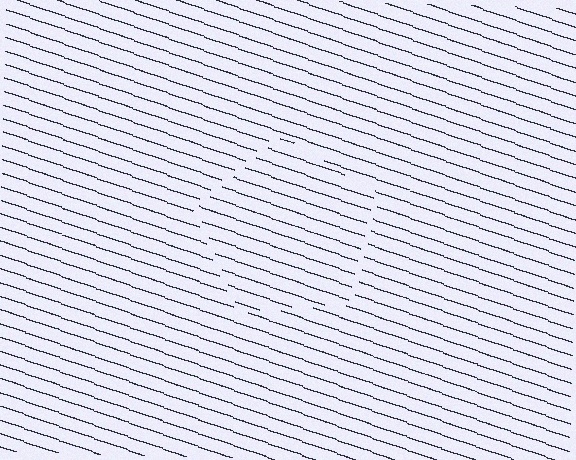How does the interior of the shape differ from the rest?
The interior of the shape contains the same grating, shifted by half a period — the contour is defined by the phase discontinuity where line-ends from the inner and outer gratings abut.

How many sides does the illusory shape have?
5 sides — the line-ends trace a pentagon.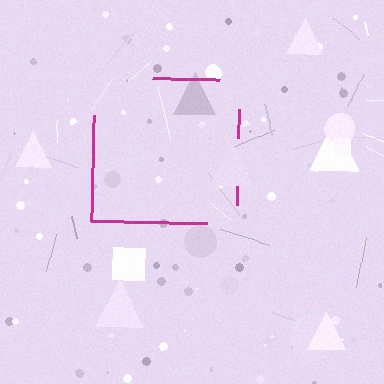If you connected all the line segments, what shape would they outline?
They would outline a square.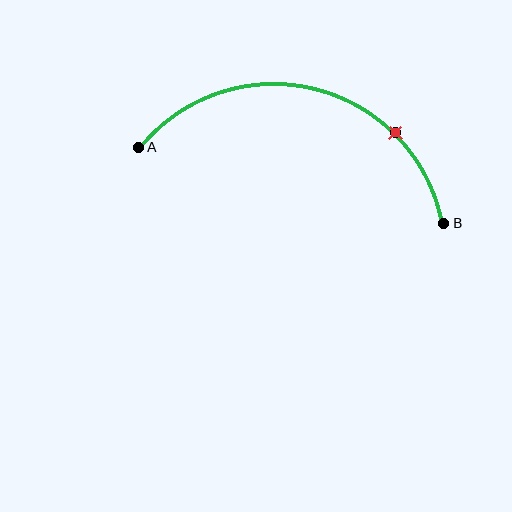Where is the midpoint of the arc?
The arc midpoint is the point on the curve farthest from the straight line joining A and B. It sits above that line.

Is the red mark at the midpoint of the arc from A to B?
No. The red mark lies on the arc but is closer to endpoint B. The arc midpoint would be at the point on the curve equidistant along the arc from both A and B.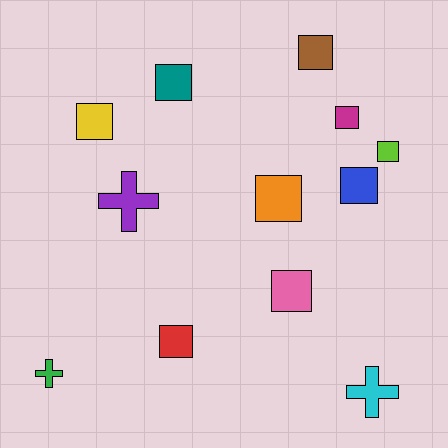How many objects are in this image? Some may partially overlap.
There are 12 objects.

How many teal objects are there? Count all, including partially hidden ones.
There is 1 teal object.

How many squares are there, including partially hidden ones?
There are 9 squares.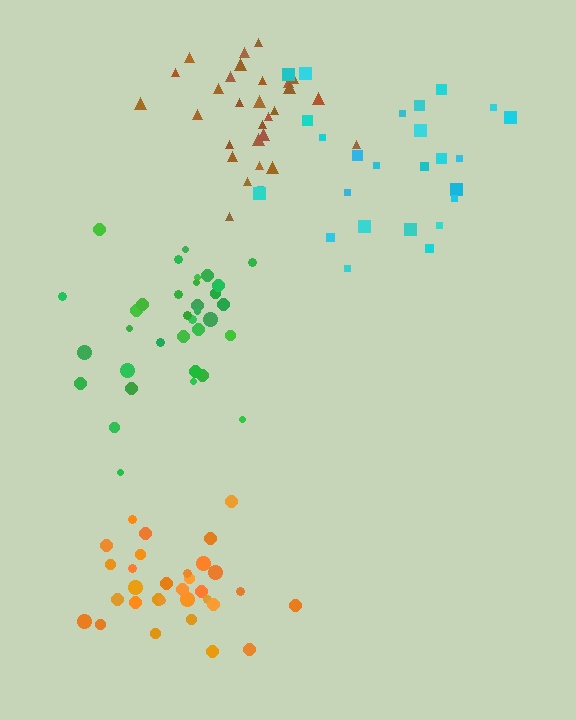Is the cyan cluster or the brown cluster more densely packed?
Brown.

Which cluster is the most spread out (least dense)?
Cyan.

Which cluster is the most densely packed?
Orange.